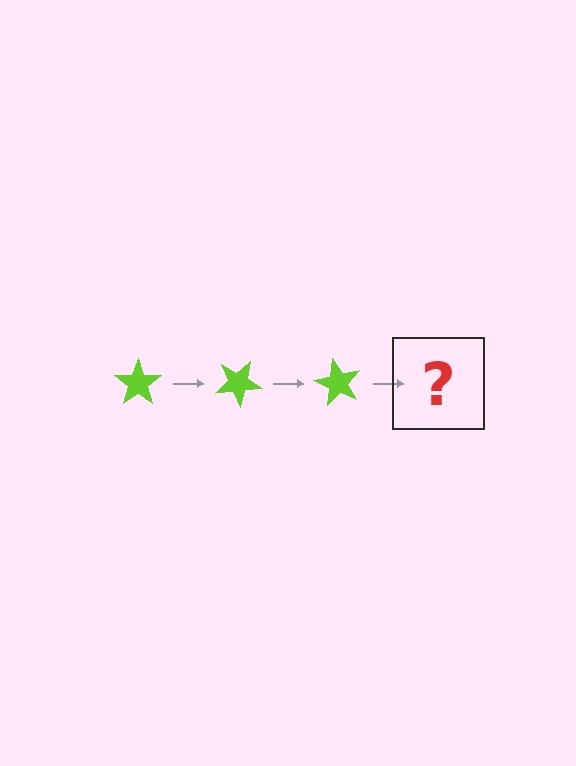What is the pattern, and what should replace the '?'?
The pattern is that the star rotates 30 degrees each step. The '?' should be a lime star rotated 90 degrees.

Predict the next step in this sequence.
The next step is a lime star rotated 90 degrees.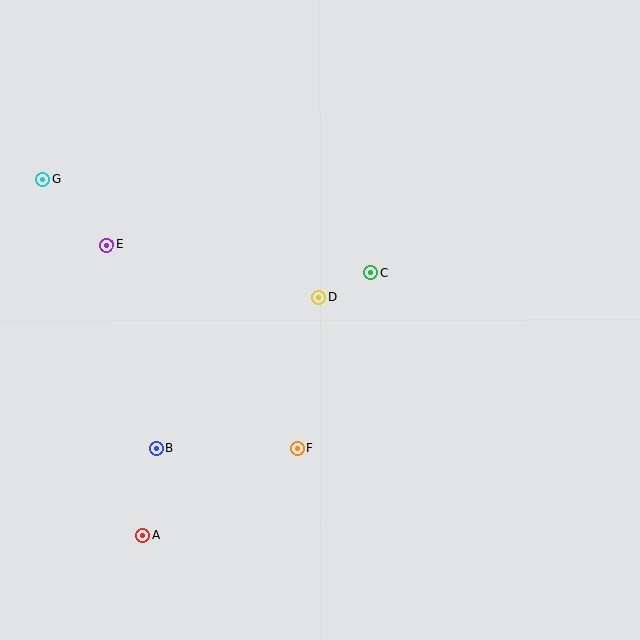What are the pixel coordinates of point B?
Point B is at (156, 449).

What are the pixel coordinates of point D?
Point D is at (319, 297).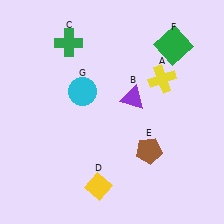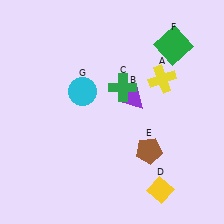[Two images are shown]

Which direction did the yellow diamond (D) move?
The yellow diamond (D) moved right.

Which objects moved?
The objects that moved are: the green cross (C), the yellow diamond (D).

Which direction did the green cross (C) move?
The green cross (C) moved right.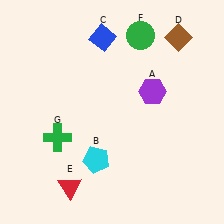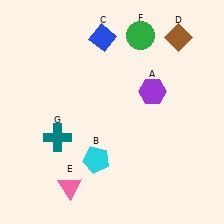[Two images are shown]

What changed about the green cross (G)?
In Image 1, G is green. In Image 2, it changed to teal.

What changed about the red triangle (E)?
In Image 1, E is red. In Image 2, it changed to pink.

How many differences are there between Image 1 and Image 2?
There are 2 differences between the two images.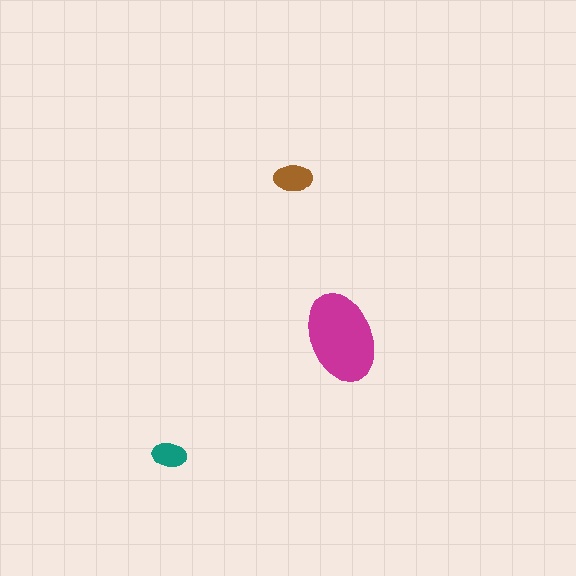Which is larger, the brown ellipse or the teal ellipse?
The brown one.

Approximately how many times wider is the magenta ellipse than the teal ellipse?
About 2.5 times wider.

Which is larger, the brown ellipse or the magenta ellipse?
The magenta one.